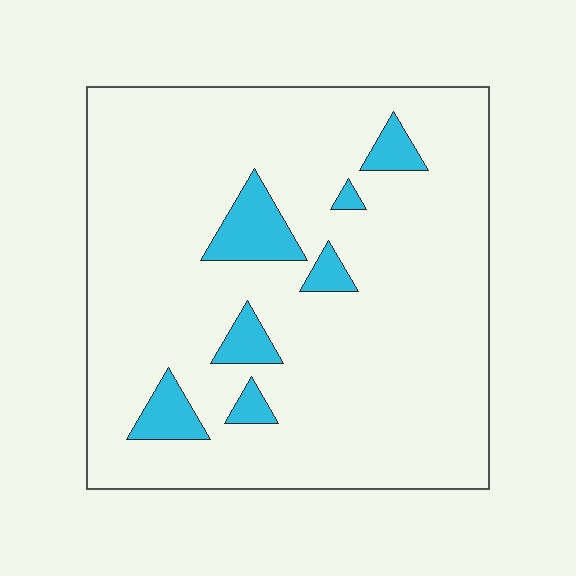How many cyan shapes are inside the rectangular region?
7.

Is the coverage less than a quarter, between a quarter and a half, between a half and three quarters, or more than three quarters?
Less than a quarter.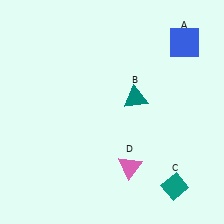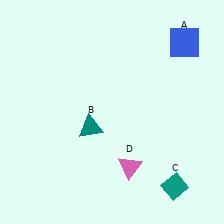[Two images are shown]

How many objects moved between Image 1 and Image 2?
1 object moved between the two images.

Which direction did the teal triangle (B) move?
The teal triangle (B) moved left.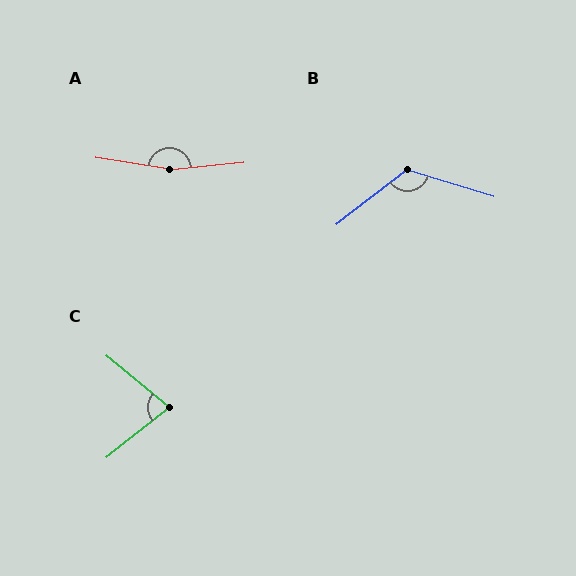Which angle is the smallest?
C, at approximately 78 degrees.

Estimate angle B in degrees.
Approximately 125 degrees.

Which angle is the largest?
A, at approximately 165 degrees.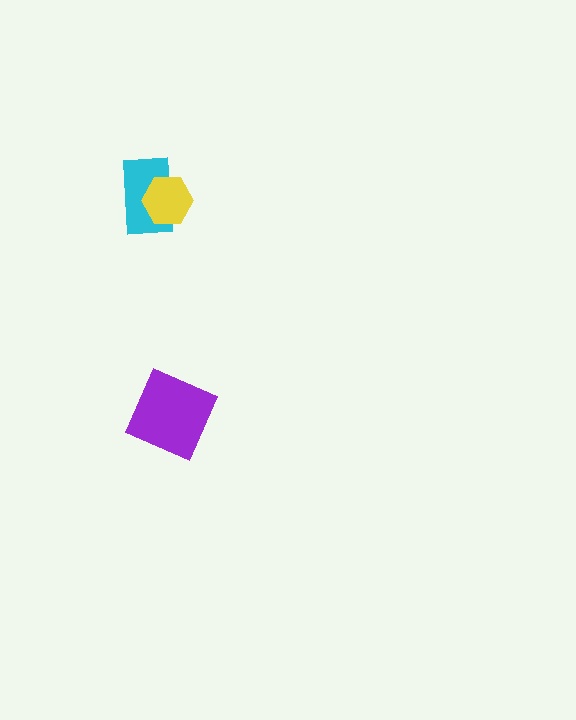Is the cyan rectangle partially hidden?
Yes, it is partially covered by another shape.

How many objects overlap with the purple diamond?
0 objects overlap with the purple diamond.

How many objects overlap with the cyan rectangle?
1 object overlaps with the cyan rectangle.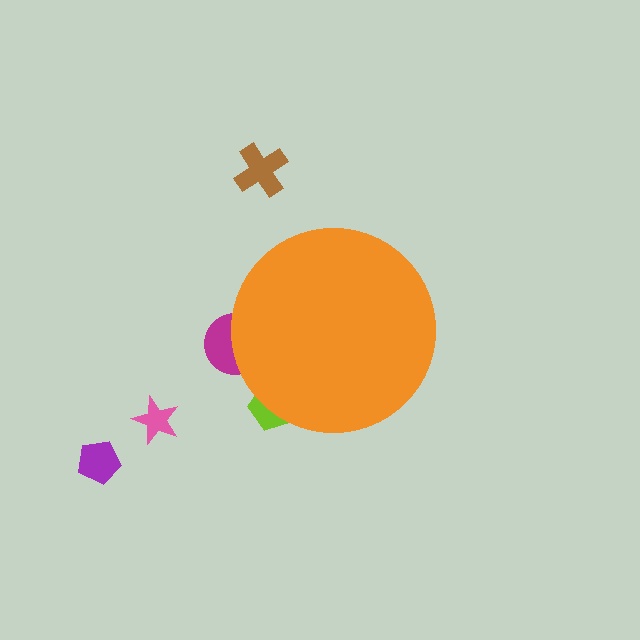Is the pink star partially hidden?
No, the pink star is fully visible.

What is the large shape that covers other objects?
An orange circle.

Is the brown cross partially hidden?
No, the brown cross is fully visible.